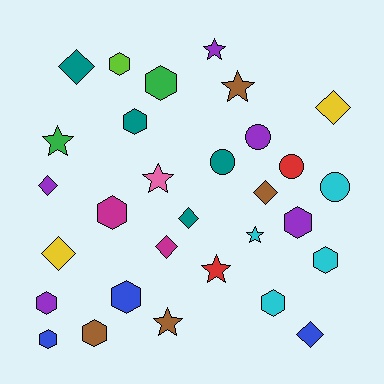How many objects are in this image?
There are 30 objects.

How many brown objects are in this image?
There are 4 brown objects.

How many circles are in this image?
There are 4 circles.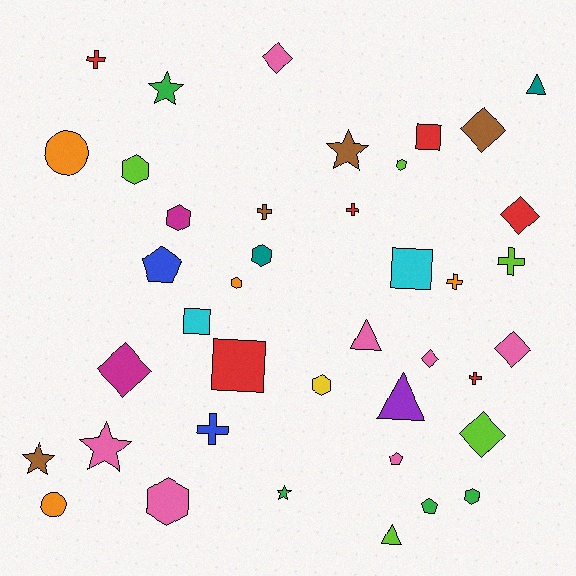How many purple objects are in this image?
There is 1 purple object.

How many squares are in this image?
There are 4 squares.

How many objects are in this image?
There are 40 objects.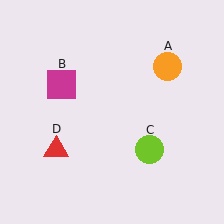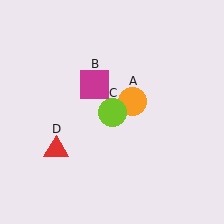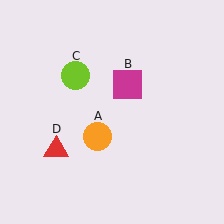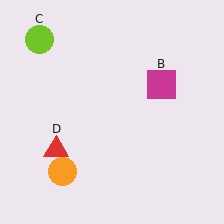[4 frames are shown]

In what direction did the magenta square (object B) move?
The magenta square (object B) moved right.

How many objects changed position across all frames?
3 objects changed position: orange circle (object A), magenta square (object B), lime circle (object C).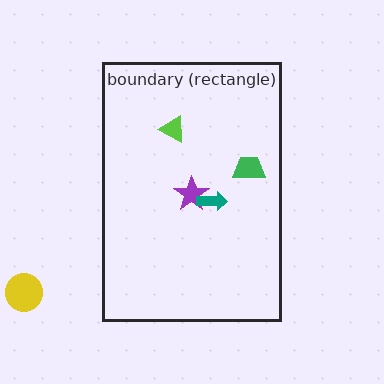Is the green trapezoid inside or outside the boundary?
Inside.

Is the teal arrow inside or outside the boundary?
Inside.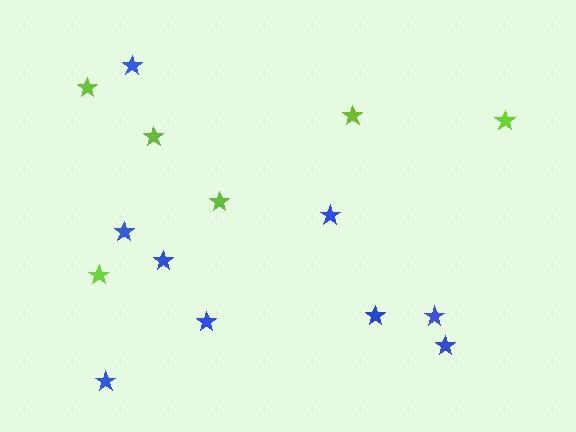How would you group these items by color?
There are 2 groups: one group of blue stars (9) and one group of lime stars (6).